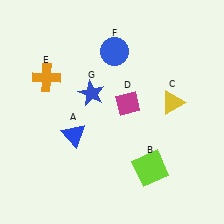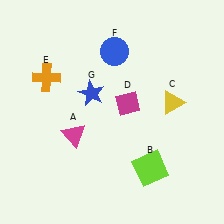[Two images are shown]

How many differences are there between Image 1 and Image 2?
There is 1 difference between the two images.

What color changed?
The triangle (A) changed from blue in Image 1 to magenta in Image 2.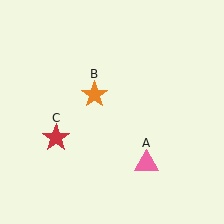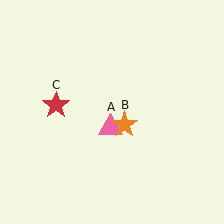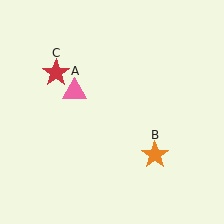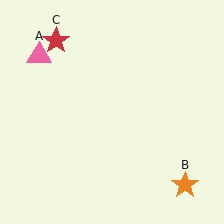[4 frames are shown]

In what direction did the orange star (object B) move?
The orange star (object B) moved down and to the right.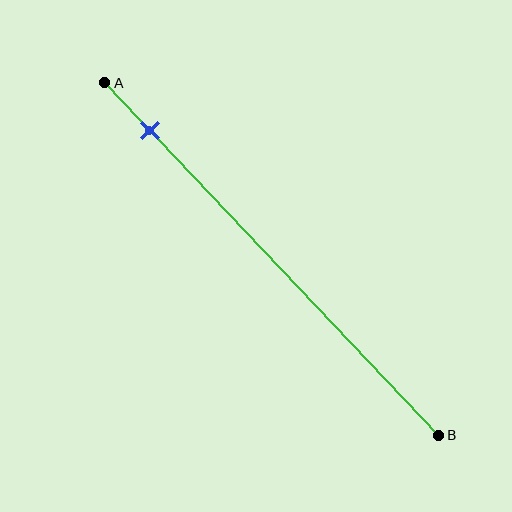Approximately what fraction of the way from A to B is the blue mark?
The blue mark is approximately 15% of the way from A to B.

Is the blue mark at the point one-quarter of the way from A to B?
No, the mark is at about 15% from A, not at the 25% one-quarter point.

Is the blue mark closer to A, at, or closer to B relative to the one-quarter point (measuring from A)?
The blue mark is closer to point A than the one-quarter point of segment AB.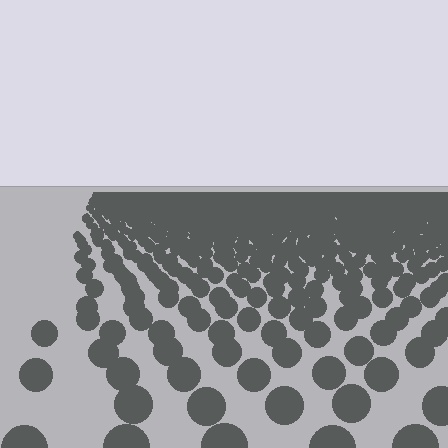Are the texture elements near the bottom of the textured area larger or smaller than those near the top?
Larger. Near the bottom, elements are closer to the viewer and appear at a bigger on-screen size.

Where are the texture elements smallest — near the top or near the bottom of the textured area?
Near the top.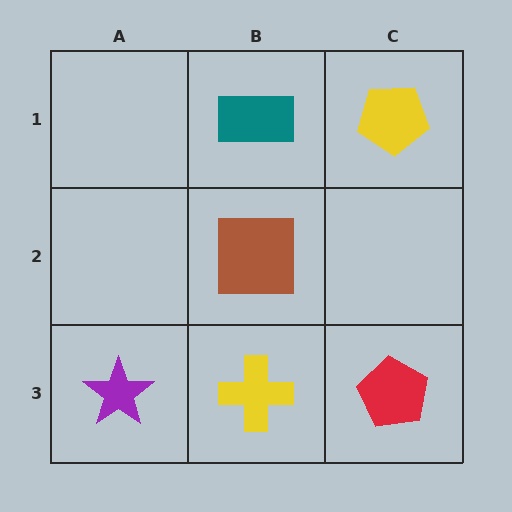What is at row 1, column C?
A yellow pentagon.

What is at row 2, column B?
A brown square.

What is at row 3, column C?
A red pentagon.